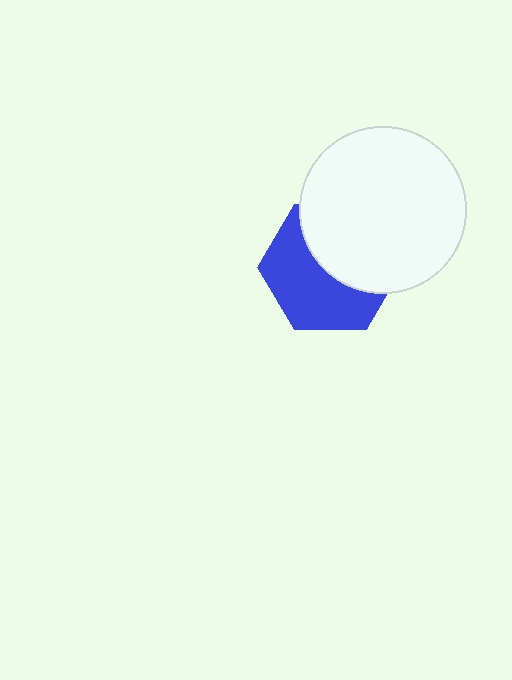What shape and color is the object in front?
The object in front is a white circle.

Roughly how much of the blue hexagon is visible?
About half of it is visible (roughly 53%).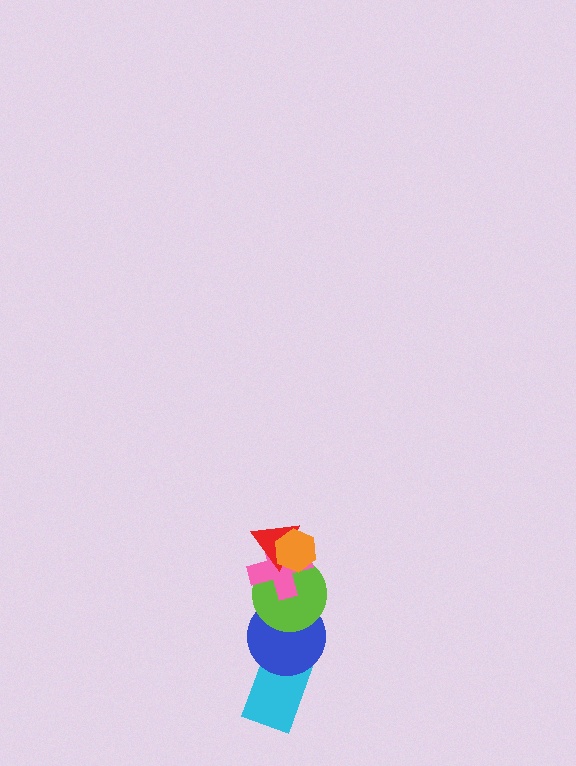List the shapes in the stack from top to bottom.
From top to bottom: the orange hexagon, the red triangle, the pink cross, the lime circle, the blue circle, the cyan rectangle.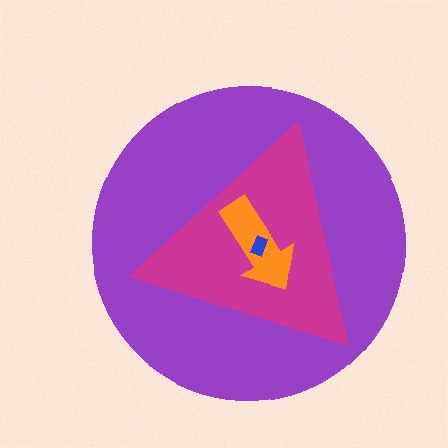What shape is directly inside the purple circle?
The magenta triangle.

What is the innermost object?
The blue rectangle.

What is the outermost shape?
The purple circle.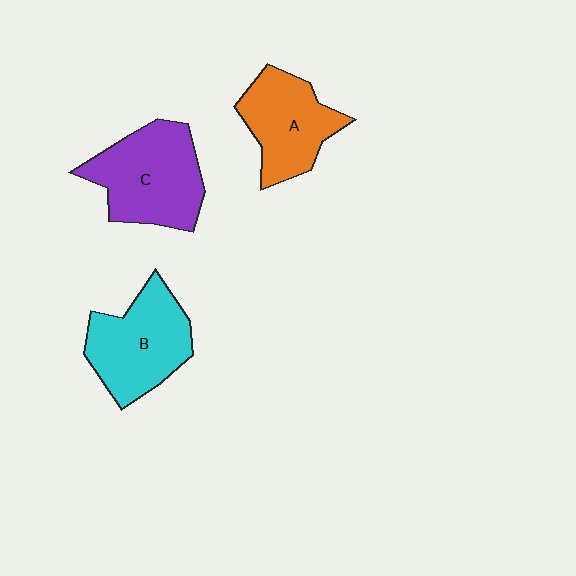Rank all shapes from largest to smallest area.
From largest to smallest: C (purple), B (cyan), A (orange).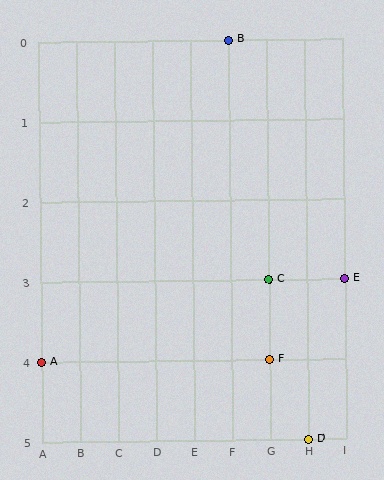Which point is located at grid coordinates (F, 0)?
Point B is at (F, 0).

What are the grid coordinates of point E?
Point E is at grid coordinates (I, 3).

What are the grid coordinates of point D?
Point D is at grid coordinates (H, 5).